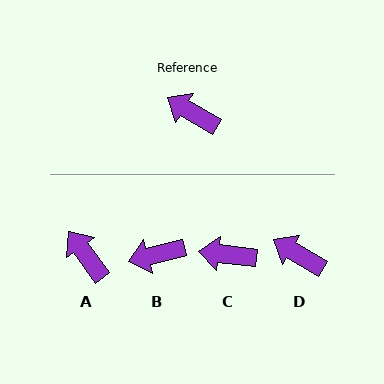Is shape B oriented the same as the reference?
No, it is off by about 45 degrees.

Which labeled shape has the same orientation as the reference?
D.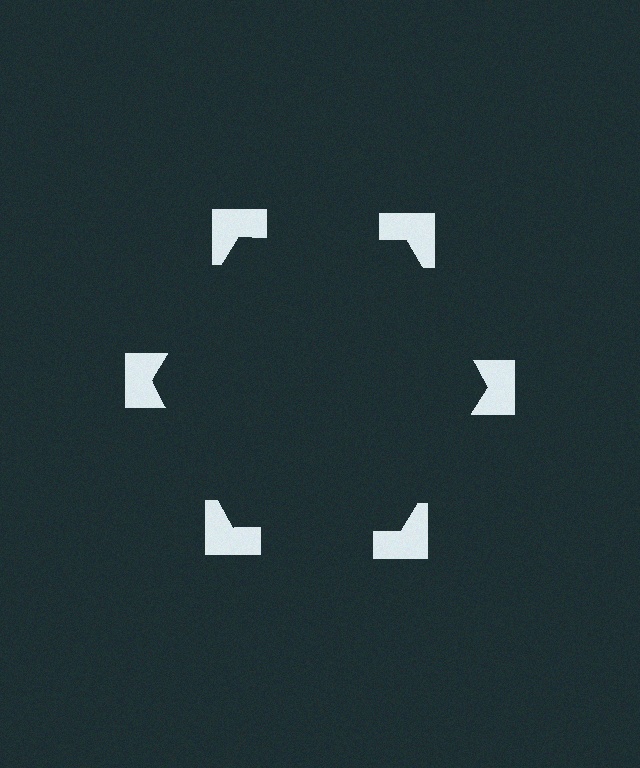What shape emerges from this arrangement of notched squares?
An illusory hexagon — its edges are inferred from the aligned wedge cuts in the notched squares, not physically drawn.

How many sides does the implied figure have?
6 sides.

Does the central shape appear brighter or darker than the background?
It typically appears slightly darker than the background, even though no actual brightness change is drawn.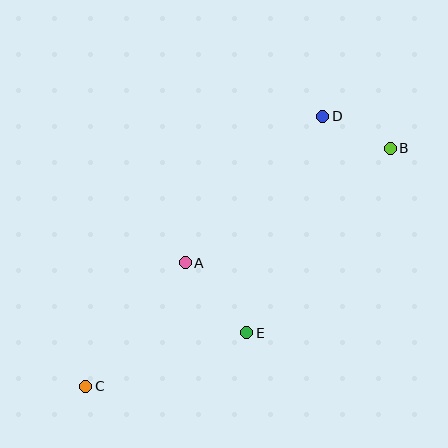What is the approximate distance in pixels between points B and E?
The distance between B and E is approximately 233 pixels.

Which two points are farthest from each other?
Points B and C are farthest from each other.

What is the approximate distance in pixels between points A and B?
The distance between A and B is approximately 235 pixels.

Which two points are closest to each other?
Points B and D are closest to each other.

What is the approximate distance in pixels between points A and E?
The distance between A and E is approximately 93 pixels.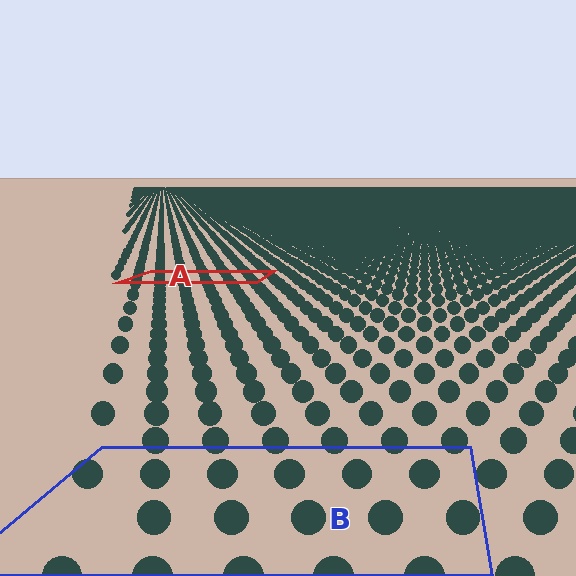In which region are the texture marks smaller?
The texture marks are smaller in region A, because it is farther away.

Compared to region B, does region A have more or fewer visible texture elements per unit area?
Region A has more texture elements per unit area — they are packed more densely because it is farther away.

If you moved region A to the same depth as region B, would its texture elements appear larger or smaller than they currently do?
They would appear larger. At a closer depth, the same texture elements are projected at a bigger on-screen size.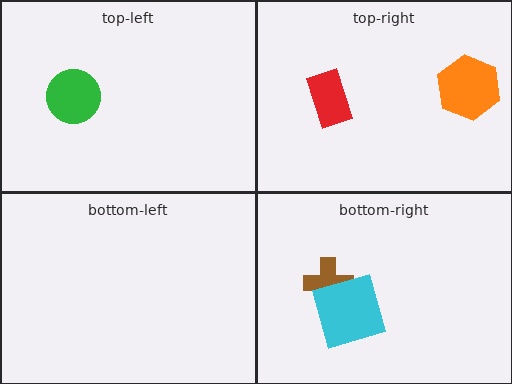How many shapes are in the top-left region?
1.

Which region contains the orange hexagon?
The top-right region.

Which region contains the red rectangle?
The top-right region.